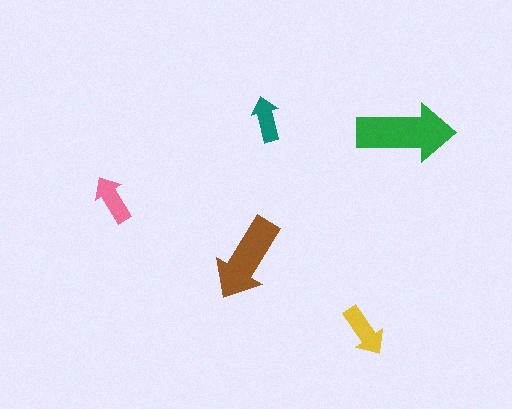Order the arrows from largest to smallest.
the green one, the brown one, the yellow one, the pink one, the teal one.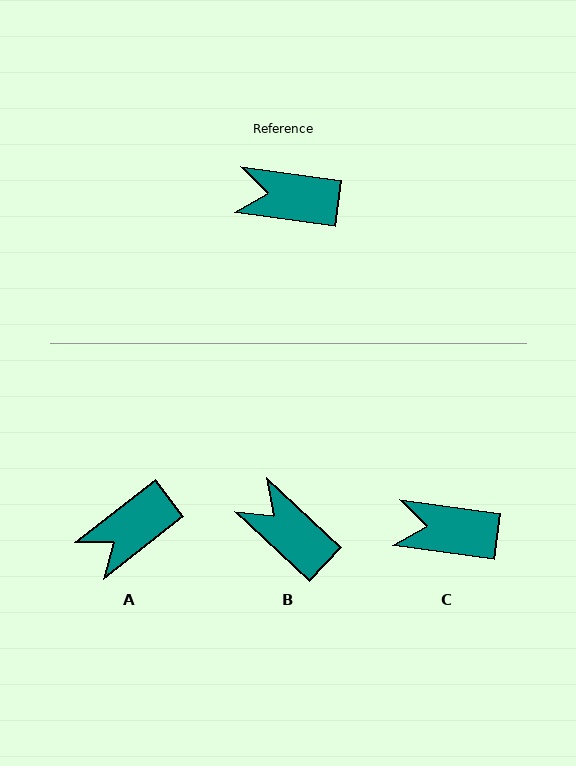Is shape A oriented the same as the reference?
No, it is off by about 46 degrees.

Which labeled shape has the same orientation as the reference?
C.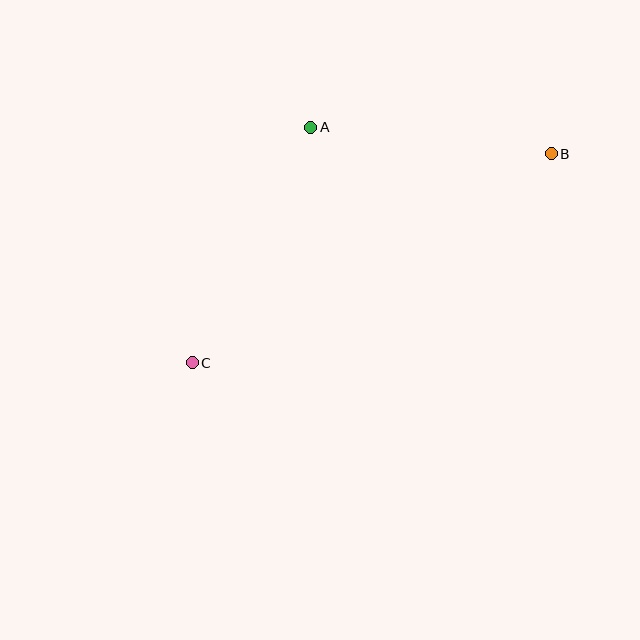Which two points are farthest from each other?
Points B and C are farthest from each other.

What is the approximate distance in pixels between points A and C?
The distance between A and C is approximately 263 pixels.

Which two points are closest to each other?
Points A and B are closest to each other.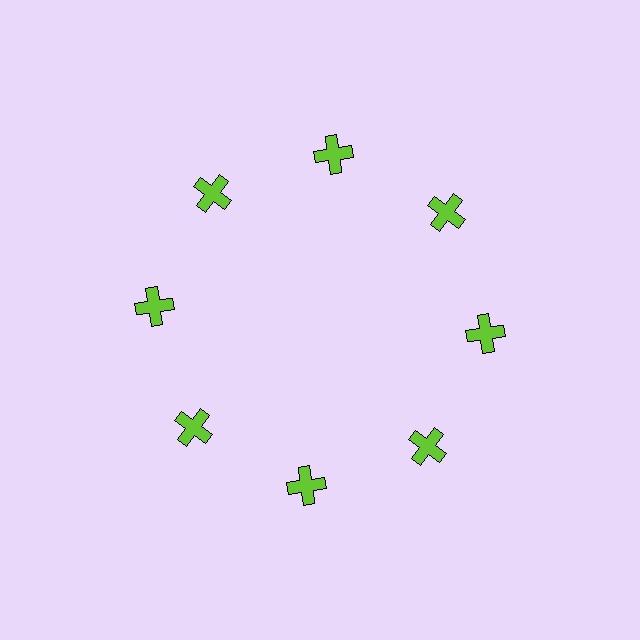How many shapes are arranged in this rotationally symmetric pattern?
There are 8 shapes, arranged in 8 groups of 1.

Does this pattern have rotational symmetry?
Yes, this pattern has 8-fold rotational symmetry. It looks the same after rotating 45 degrees around the center.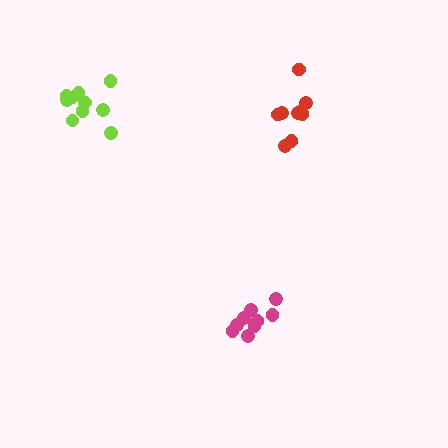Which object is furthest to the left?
The lime cluster is leftmost.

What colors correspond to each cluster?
The clusters are colored: lime, red, magenta.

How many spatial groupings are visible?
There are 3 spatial groupings.